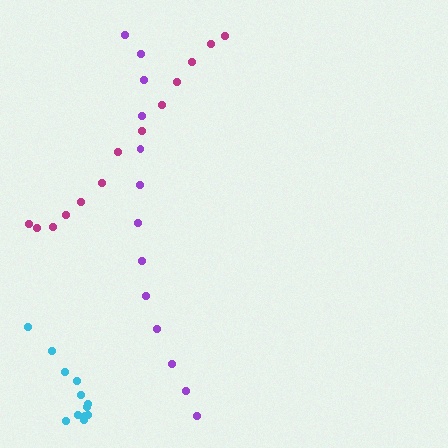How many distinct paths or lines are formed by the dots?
There are 3 distinct paths.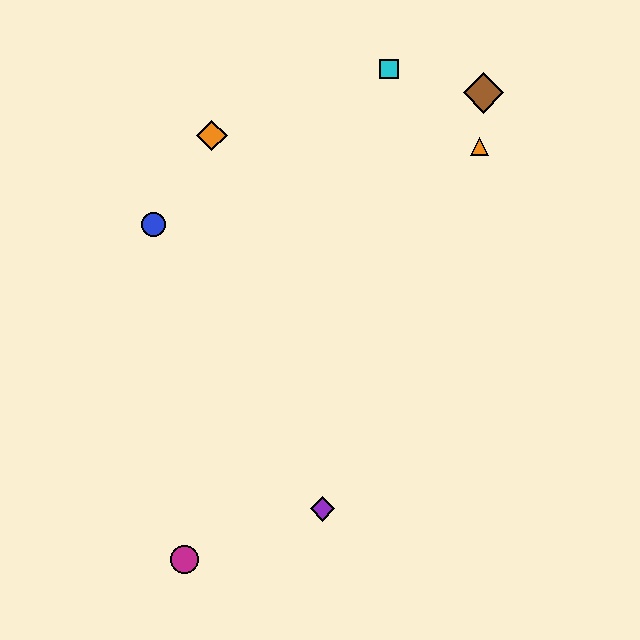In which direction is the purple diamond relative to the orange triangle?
The purple diamond is below the orange triangle.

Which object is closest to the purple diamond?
The magenta circle is closest to the purple diamond.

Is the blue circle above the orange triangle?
No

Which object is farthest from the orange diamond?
The magenta circle is farthest from the orange diamond.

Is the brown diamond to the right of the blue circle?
Yes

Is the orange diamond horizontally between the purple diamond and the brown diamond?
No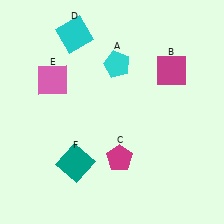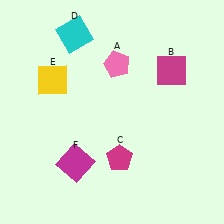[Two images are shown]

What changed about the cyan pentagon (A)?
In Image 1, A is cyan. In Image 2, it changed to pink.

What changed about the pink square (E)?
In Image 1, E is pink. In Image 2, it changed to yellow.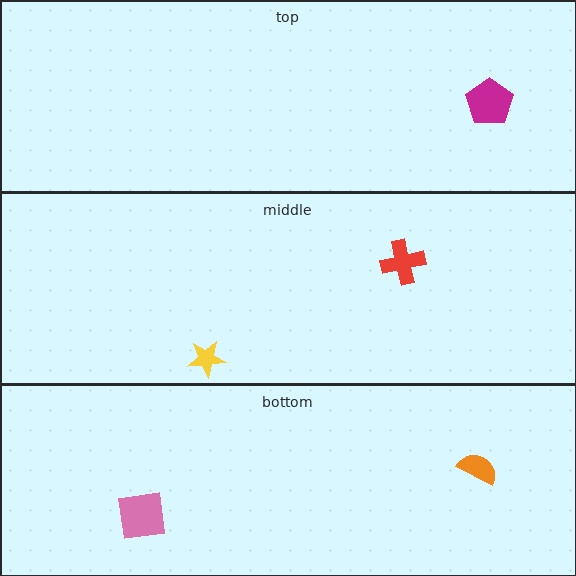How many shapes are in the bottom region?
2.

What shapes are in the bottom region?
The pink square, the orange semicircle.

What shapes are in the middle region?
The red cross, the yellow star.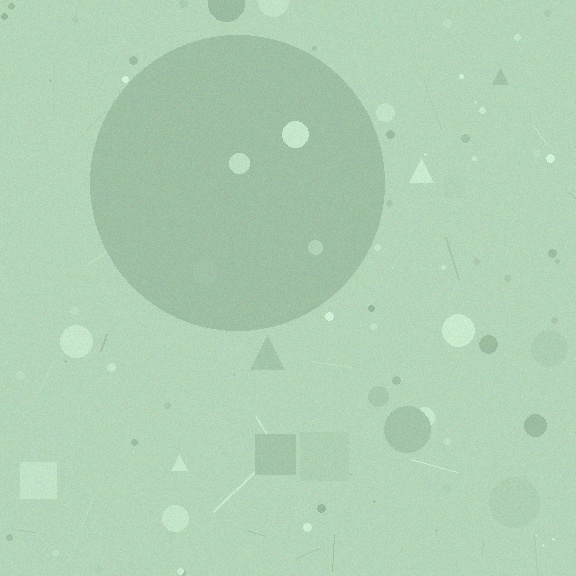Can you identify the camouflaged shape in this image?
The camouflaged shape is a circle.